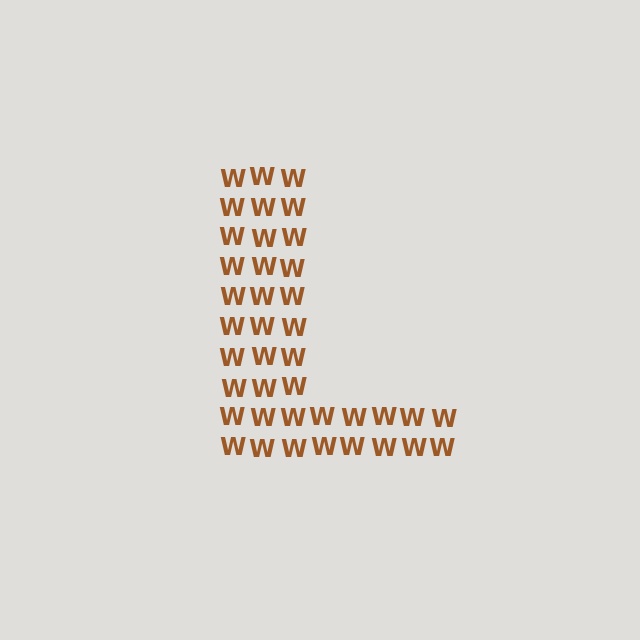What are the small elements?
The small elements are letter W's.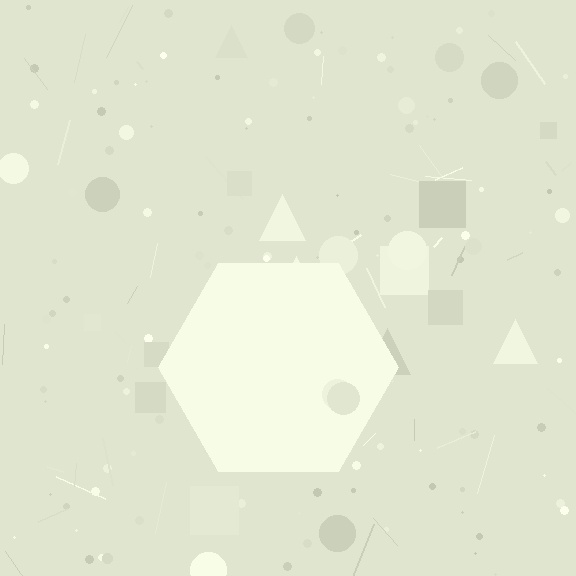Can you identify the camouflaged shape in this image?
The camouflaged shape is a hexagon.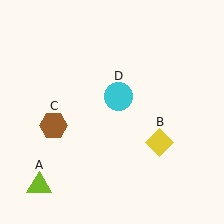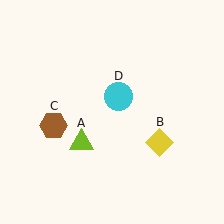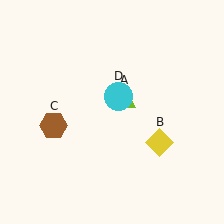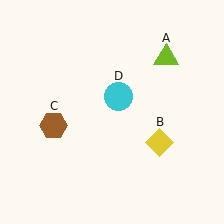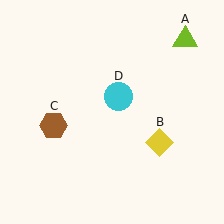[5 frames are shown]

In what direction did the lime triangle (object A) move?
The lime triangle (object A) moved up and to the right.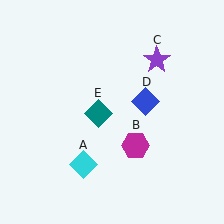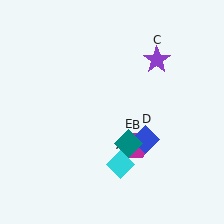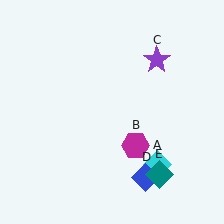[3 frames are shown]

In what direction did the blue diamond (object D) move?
The blue diamond (object D) moved down.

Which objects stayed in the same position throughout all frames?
Magenta hexagon (object B) and purple star (object C) remained stationary.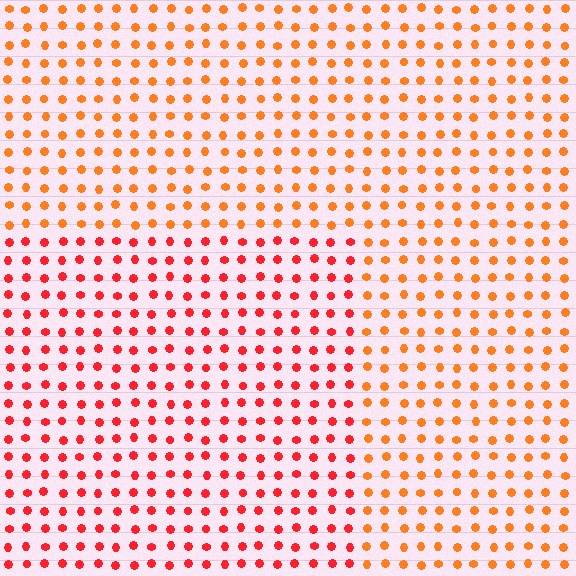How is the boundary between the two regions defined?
The boundary is defined purely by a slight shift in hue (about 30 degrees). Spacing, size, and orientation are identical on both sides.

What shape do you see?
I see a rectangle.